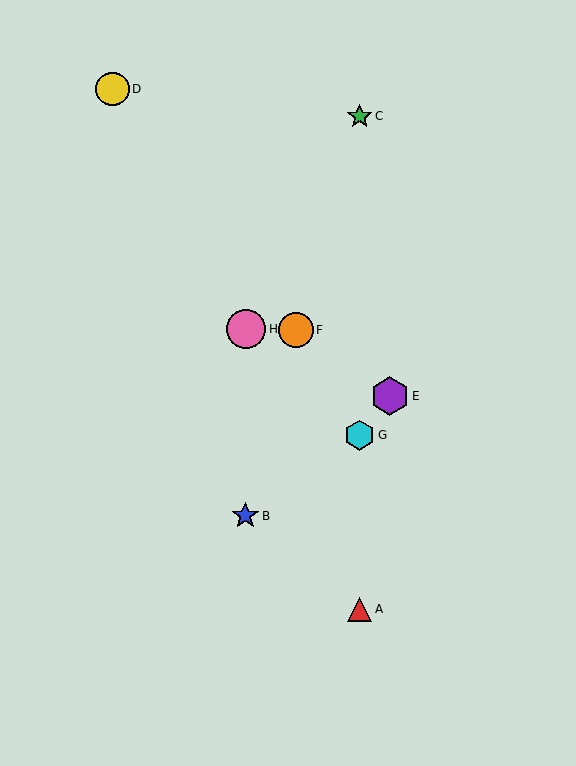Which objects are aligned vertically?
Objects A, C, G are aligned vertically.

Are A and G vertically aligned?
Yes, both are at x≈360.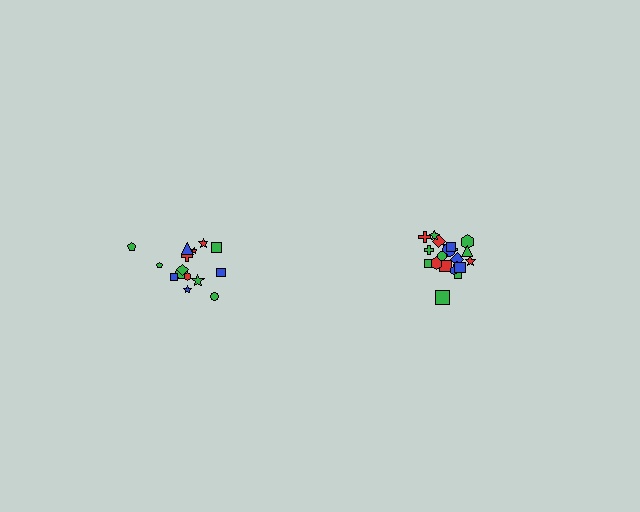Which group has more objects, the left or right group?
The right group.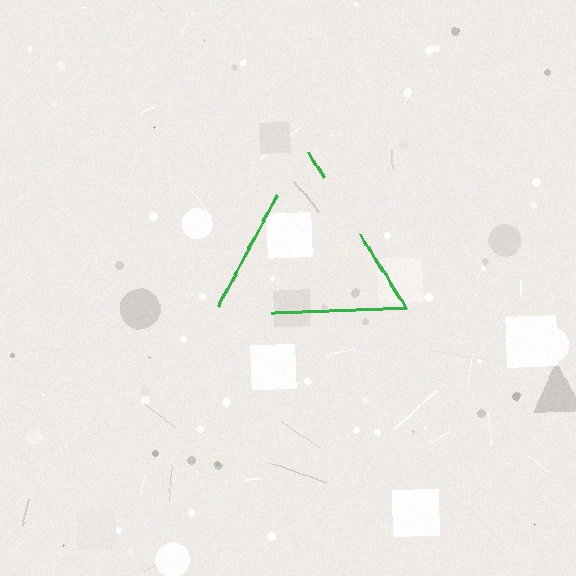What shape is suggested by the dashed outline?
The dashed outline suggests a triangle.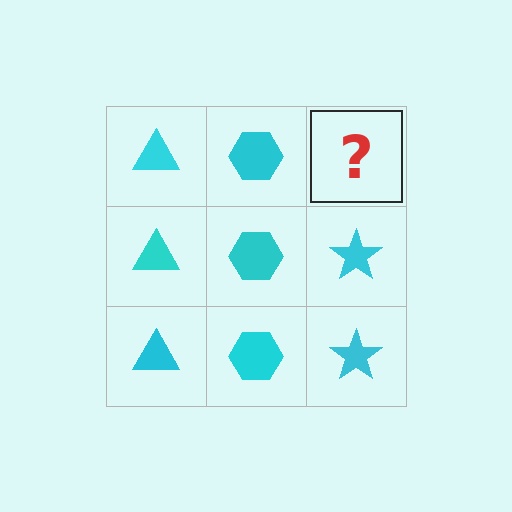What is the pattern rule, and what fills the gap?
The rule is that each column has a consistent shape. The gap should be filled with a cyan star.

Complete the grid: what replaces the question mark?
The question mark should be replaced with a cyan star.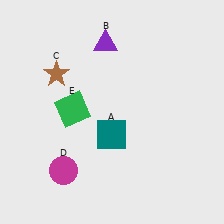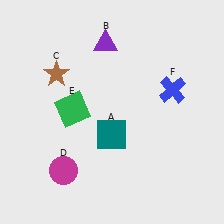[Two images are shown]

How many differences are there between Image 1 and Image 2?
There is 1 difference between the two images.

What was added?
A blue cross (F) was added in Image 2.